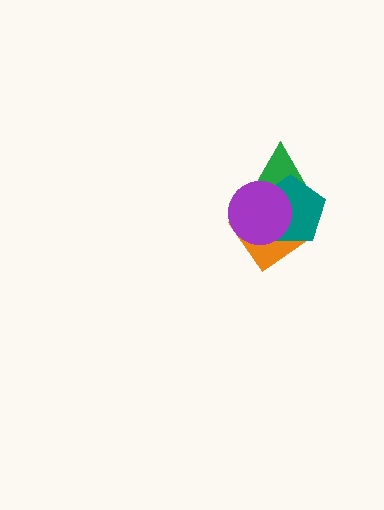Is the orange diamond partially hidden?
Yes, it is partially covered by another shape.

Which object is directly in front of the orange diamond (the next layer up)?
The teal pentagon is directly in front of the orange diamond.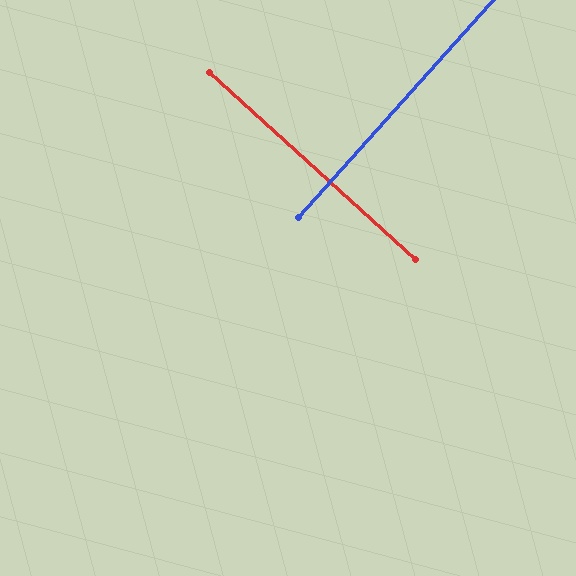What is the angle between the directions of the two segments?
Approximately 89 degrees.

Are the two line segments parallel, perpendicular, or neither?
Perpendicular — they meet at approximately 89°.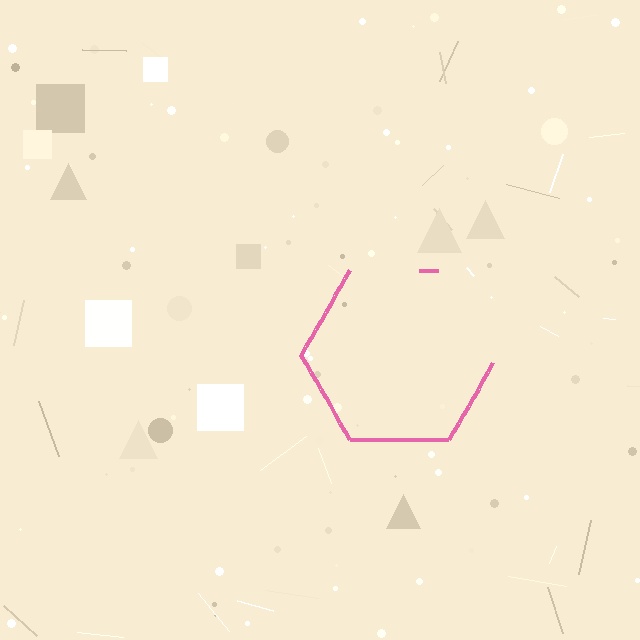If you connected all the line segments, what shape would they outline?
They would outline a hexagon.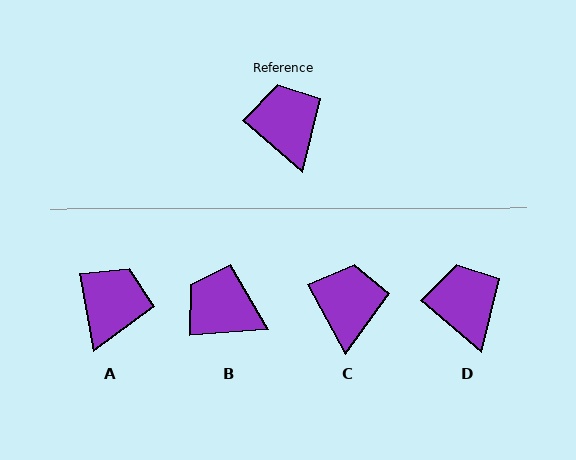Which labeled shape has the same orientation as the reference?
D.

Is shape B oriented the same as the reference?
No, it is off by about 44 degrees.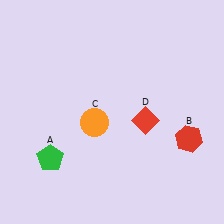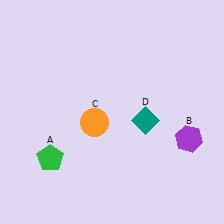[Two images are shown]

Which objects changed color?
B changed from red to purple. D changed from red to teal.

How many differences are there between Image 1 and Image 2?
There are 2 differences between the two images.